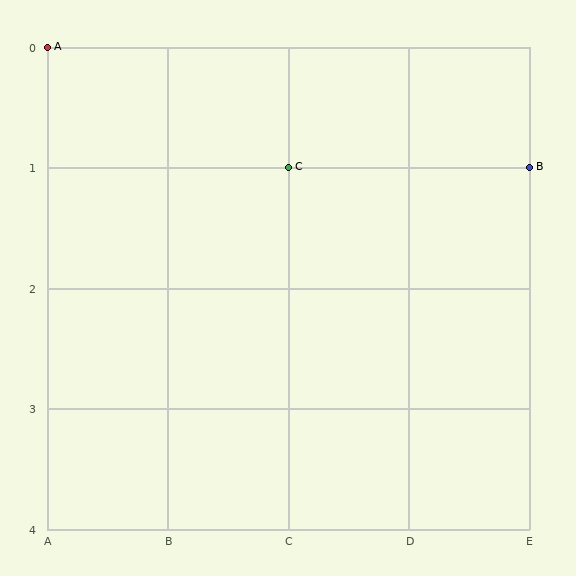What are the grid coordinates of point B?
Point B is at grid coordinates (E, 1).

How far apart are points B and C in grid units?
Points B and C are 2 columns apart.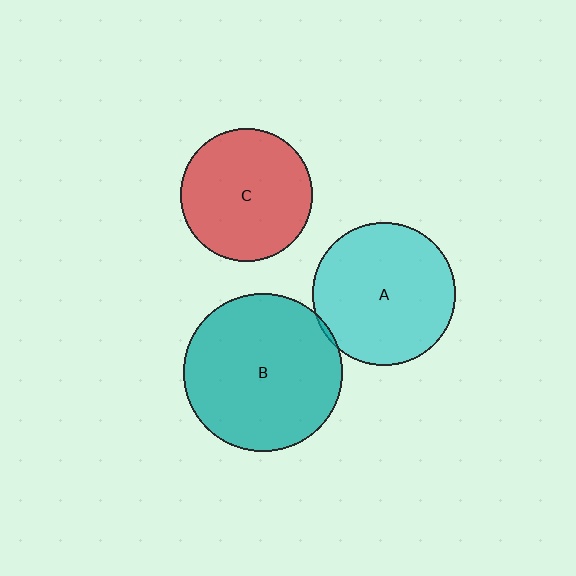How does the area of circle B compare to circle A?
Approximately 1.2 times.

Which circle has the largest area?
Circle B (teal).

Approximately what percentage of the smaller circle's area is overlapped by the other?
Approximately 5%.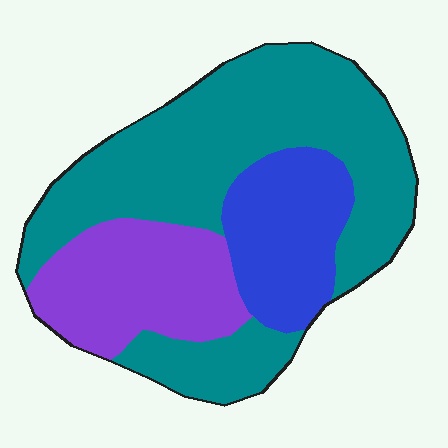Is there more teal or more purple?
Teal.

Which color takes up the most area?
Teal, at roughly 60%.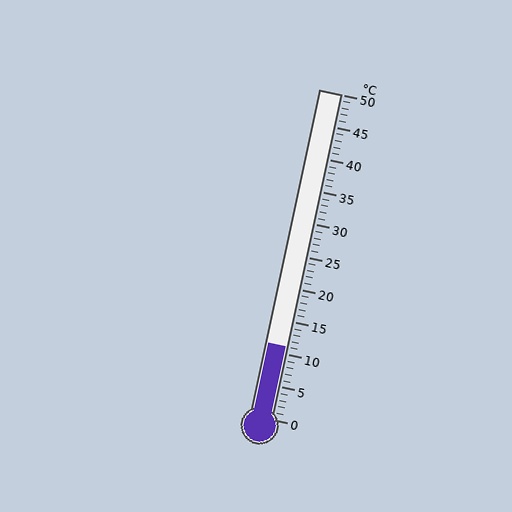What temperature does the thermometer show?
The thermometer shows approximately 11°C.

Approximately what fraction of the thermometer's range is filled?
The thermometer is filled to approximately 20% of its range.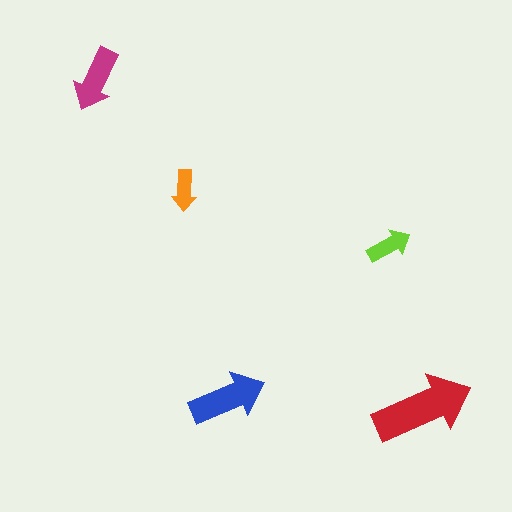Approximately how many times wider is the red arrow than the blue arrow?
About 1.5 times wider.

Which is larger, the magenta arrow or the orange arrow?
The magenta one.